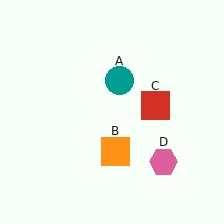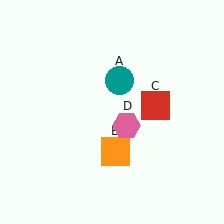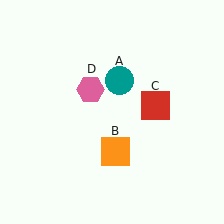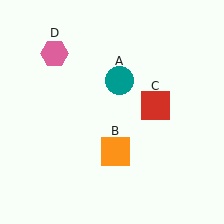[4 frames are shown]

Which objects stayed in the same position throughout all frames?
Teal circle (object A) and orange square (object B) and red square (object C) remained stationary.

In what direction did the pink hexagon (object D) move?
The pink hexagon (object D) moved up and to the left.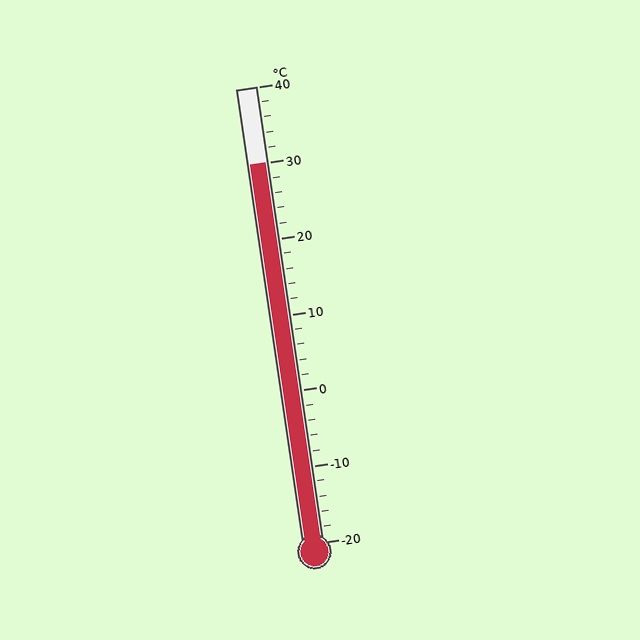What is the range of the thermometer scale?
The thermometer scale ranges from -20°C to 40°C.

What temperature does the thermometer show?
The thermometer shows approximately 30°C.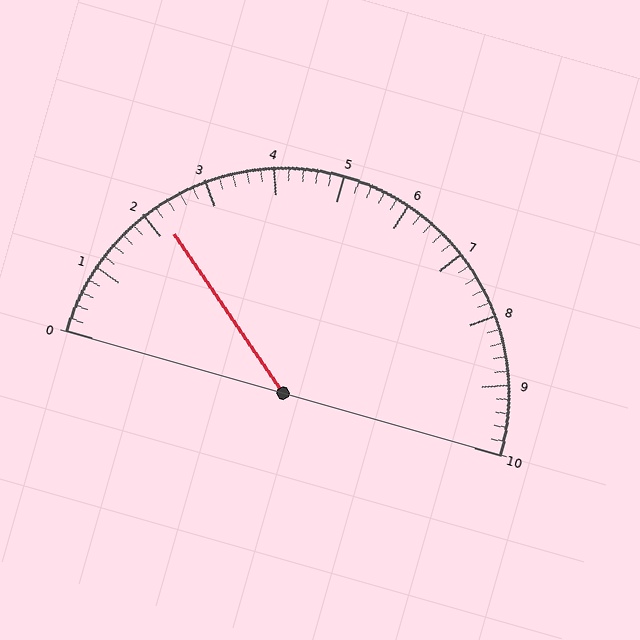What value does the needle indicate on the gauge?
The needle indicates approximately 2.2.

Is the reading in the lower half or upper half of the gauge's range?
The reading is in the lower half of the range (0 to 10).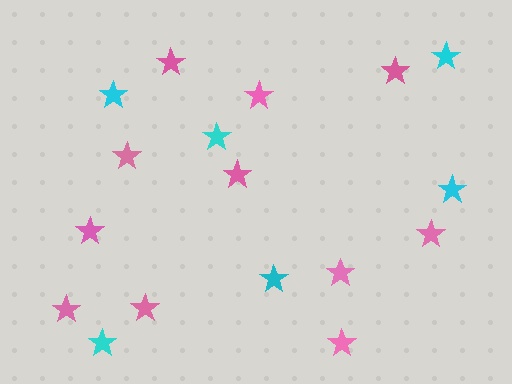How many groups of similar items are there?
There are 2 groups: one group of cyan stars (6) and one group of pink stars (11).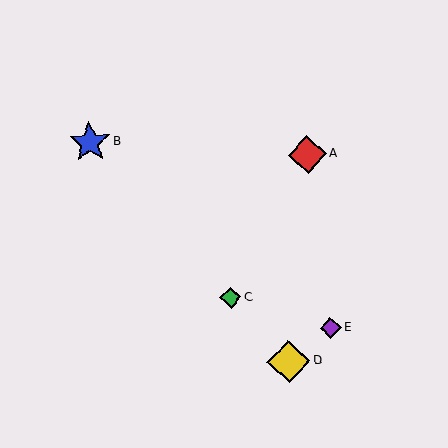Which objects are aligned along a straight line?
Objects B, C, D are aligned along a straight line.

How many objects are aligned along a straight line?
3 objects (B, C, D) are aligned along a straight line.